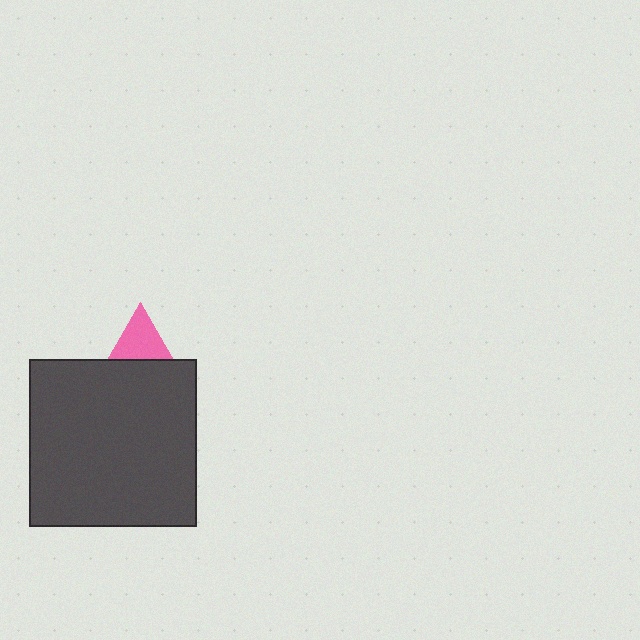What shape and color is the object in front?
The object in front is a dark gray square.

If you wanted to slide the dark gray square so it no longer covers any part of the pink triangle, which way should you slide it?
Slide it down — that is the most direct way to separate the two shapes.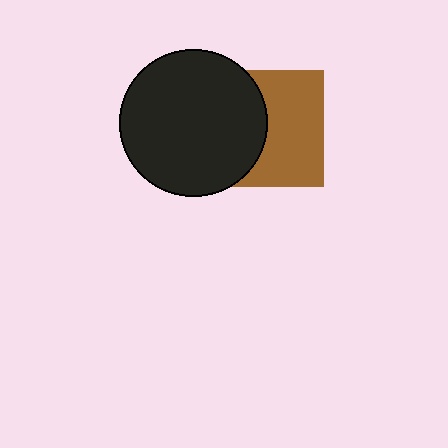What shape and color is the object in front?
The object in front is a black circle.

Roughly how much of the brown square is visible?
About half of it is visible (roughly 55%).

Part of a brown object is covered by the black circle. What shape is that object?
It is a square.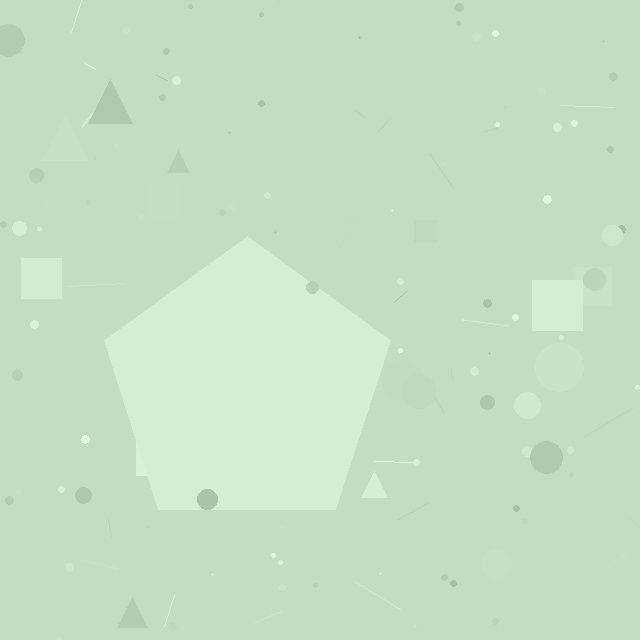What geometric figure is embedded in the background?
A pentagon is embedded in the background.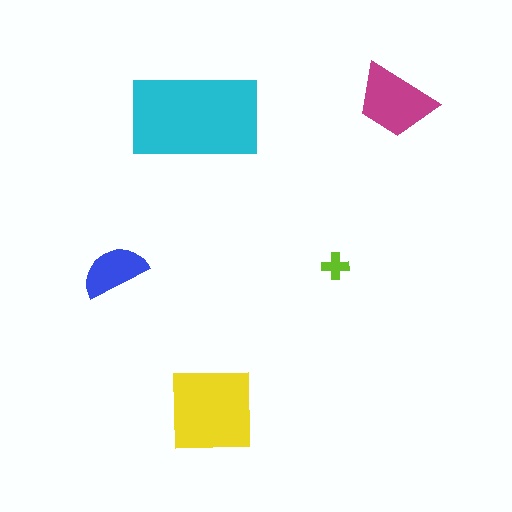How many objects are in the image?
There are 5 objects in the image.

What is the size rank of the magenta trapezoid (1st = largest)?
3rd.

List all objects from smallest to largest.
The lime cross, the blue semicircle, the magenta trapezoid, the yellow square, the cyan rectangle.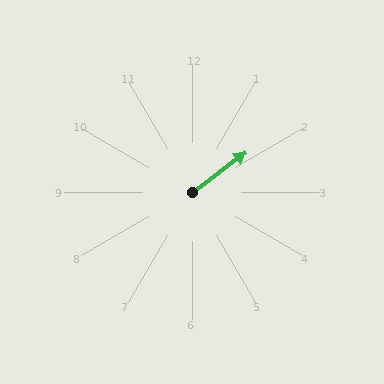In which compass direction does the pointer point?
Northeast.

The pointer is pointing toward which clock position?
Roughly 2 o'clock.